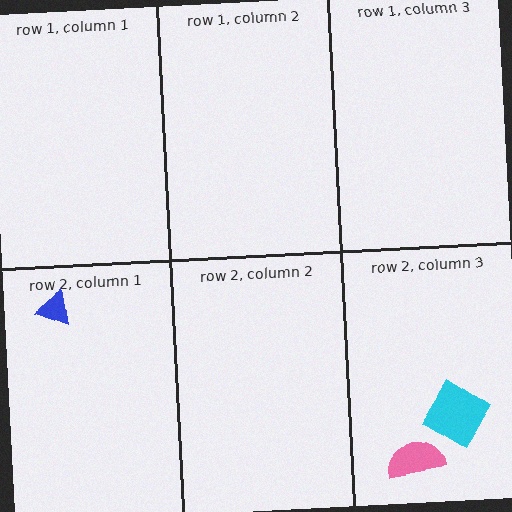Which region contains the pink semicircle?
The row 2, column 3 region.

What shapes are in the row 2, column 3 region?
The cyan diamond, the pink semicircle.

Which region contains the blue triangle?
The row 2, column 1 region.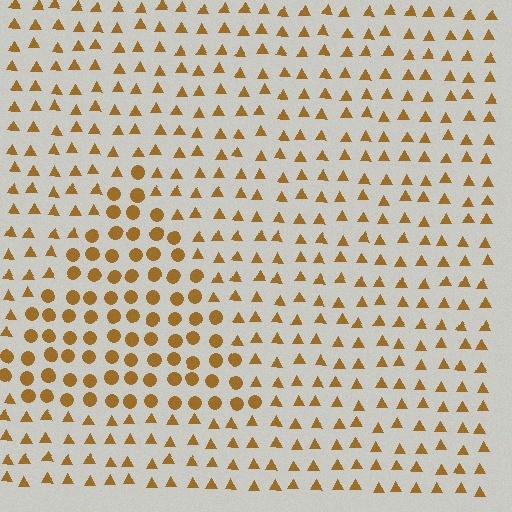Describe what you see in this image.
The image is filled with small brown elements arranged in a uniform grid. A triangle-shaped region contains circles, while the surrounding area contains triangles. The boundary is defined purely by the change in element shape.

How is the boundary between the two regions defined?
The boundary is defined by a change in element shape: circles inside vs. triangles outside. All elements share the same color and spacing.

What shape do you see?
I see a triangle.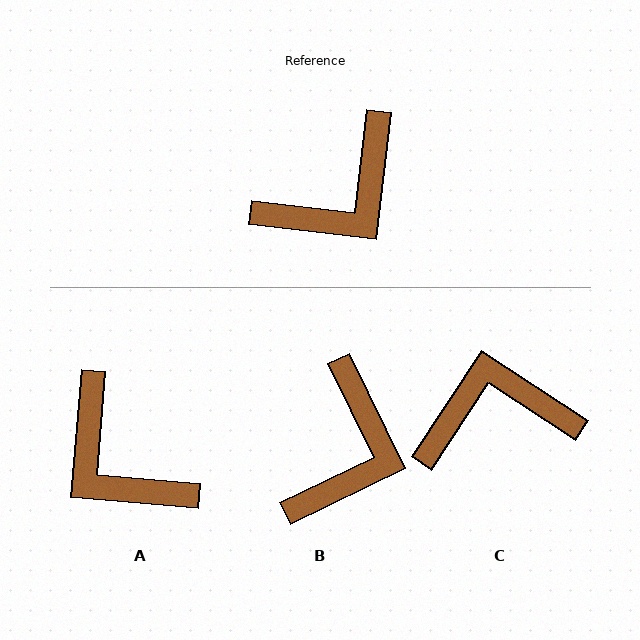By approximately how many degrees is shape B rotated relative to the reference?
Approximately 32 degrees counter-clockwise.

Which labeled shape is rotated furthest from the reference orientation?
C, about 153 degrees away.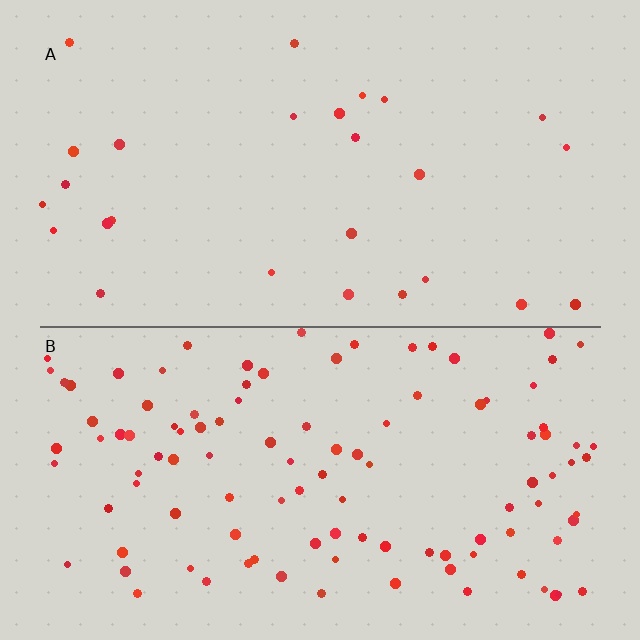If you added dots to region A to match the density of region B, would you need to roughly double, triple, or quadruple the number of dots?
Approximately quadruple.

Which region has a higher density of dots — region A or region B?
B (the bottom).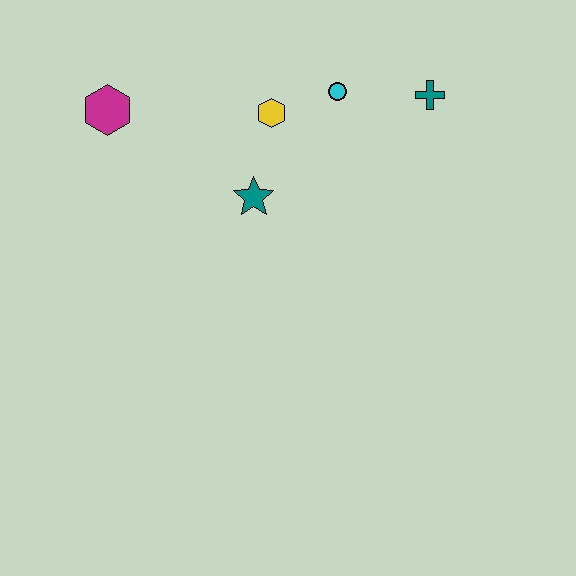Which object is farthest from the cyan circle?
The magenta hexagon is farthest from the cyan circle.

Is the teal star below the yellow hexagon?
Yes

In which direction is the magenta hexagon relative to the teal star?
The magenta hexagon is to the left of the teal star.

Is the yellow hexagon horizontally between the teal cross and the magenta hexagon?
Yes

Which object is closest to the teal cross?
The cyan circle is closest to the teal cross.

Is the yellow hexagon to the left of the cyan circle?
Yes